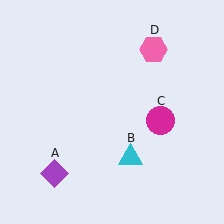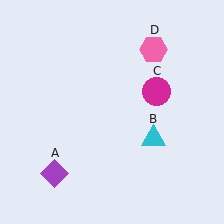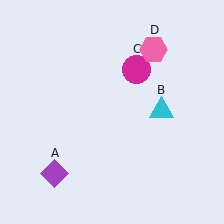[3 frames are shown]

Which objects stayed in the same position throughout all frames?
Purple diamond (object A) and pink hexagon (object D) remained stationary.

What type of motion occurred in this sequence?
The cyan triangle (object B), magenta circle (object C) rotated counterclockwise around the center of the scene.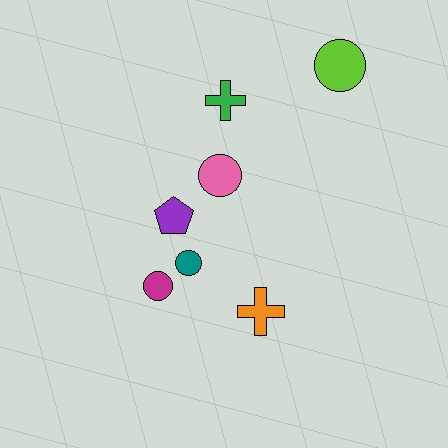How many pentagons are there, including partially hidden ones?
There is 1 pentagon.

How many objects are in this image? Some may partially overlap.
There are 7 objects.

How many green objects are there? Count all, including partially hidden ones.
There is 1 green object.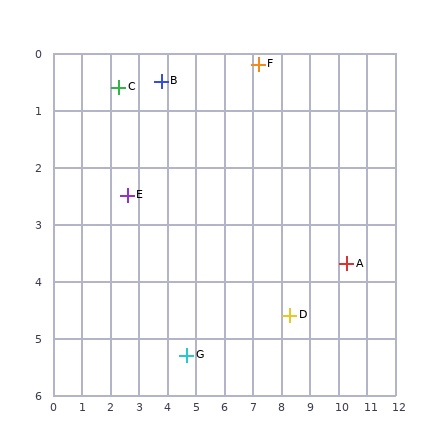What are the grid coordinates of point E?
Point E is at approximately (2.6, 2.5).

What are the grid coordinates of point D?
Point D is at approximately (8.3, 4.6).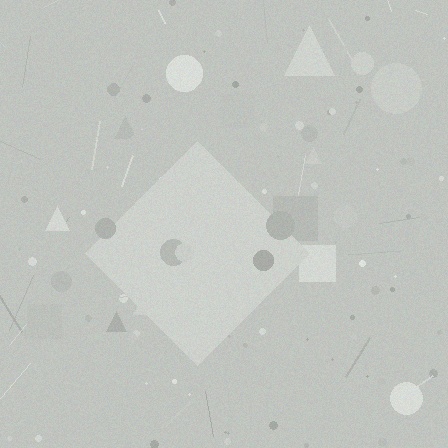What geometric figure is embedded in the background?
A diamond is embedded in the background.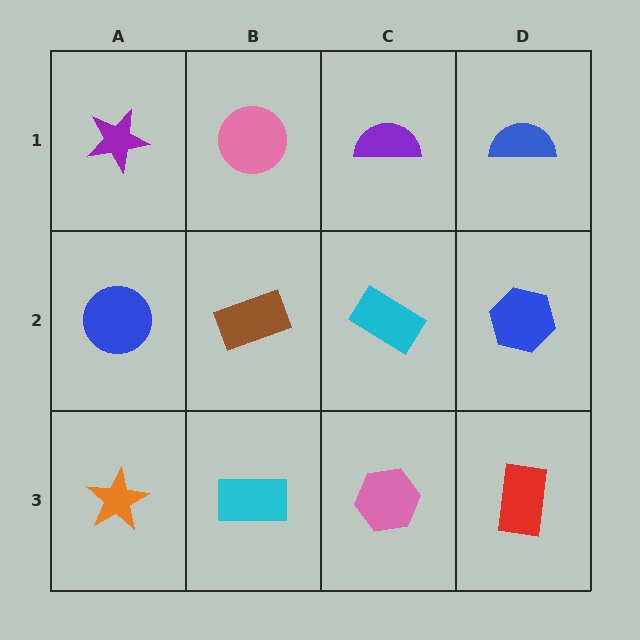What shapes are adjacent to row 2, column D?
A blue semicircle (row 1, column D), a red rectangle (row 3, column D), a cyan rectangle (row 2, column C).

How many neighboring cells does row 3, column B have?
3.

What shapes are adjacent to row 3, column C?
A cyan rectangle (row 2, column C), a cyan rectangle (row 3, column B), a red rectangle (row 3, column D).